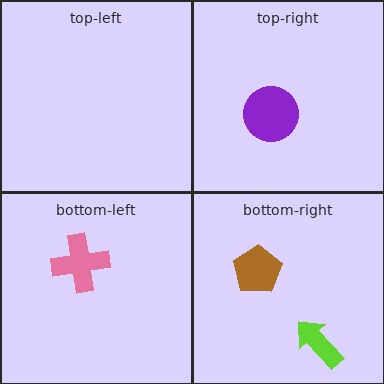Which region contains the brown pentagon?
The bottom-right region.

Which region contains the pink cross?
The bottom-left region.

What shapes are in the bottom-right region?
The brown pentagon, the lime arrow.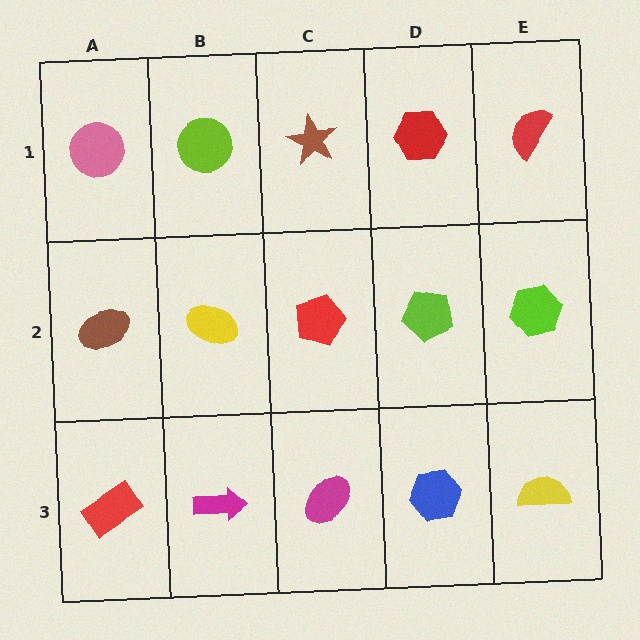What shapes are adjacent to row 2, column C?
A brown star (row 1, column C), a magenta ellipse (row 3, column C), a yellow ellipse (row 2, column B), a lime pentagon (row 2, column D).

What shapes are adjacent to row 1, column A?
A brown ellipse (row 2, column A), a lime circle (row 1, column B).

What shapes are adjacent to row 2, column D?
A red hexagon (row 1, column D), a blue hexagon (row 3, column D), a red pentagon (row 2, column C), a lime hexagon (row 2, column E).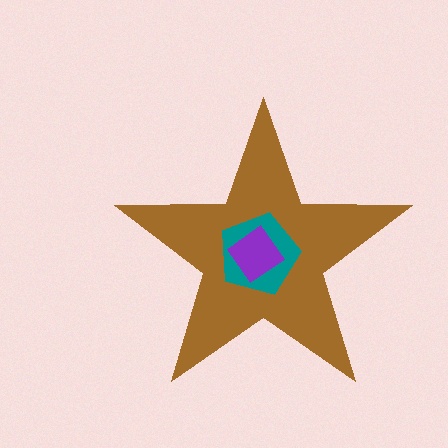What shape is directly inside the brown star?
The teal pentagon.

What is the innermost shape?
The purple diamond.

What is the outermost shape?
The brown star.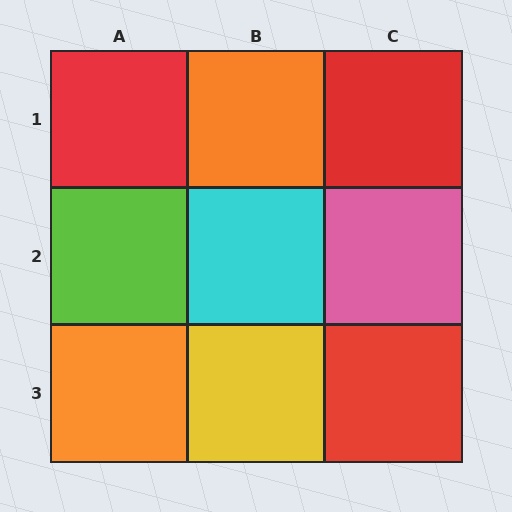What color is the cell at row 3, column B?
Yellow.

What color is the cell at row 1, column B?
Orange.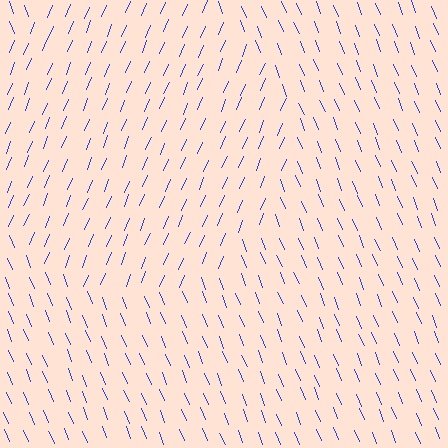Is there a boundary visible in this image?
Yes, there is a texture boundary formed by a change in line orientation.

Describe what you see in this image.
The image is filled with small blue line segments. A circle region in the image has lines oriented differently from the surrounding lines, creating a visible texture boundary.